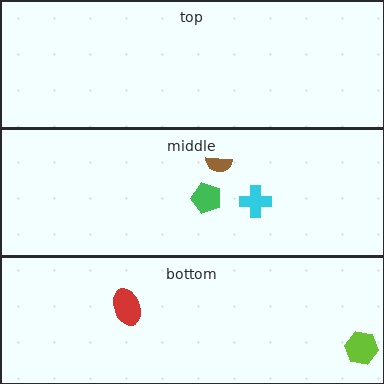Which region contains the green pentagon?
The middle region.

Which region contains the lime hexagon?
The bottom region.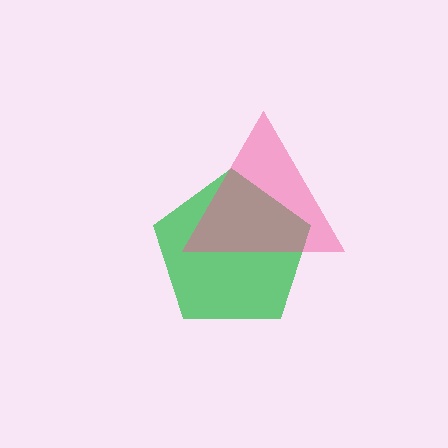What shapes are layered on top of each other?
The layered shapes are: a green pentagon, a pink triangle.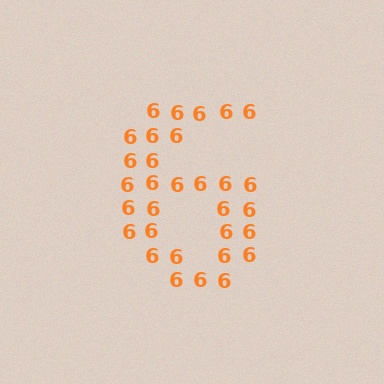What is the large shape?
The large shape is the digit 6.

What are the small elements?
The small elements are digit 6's.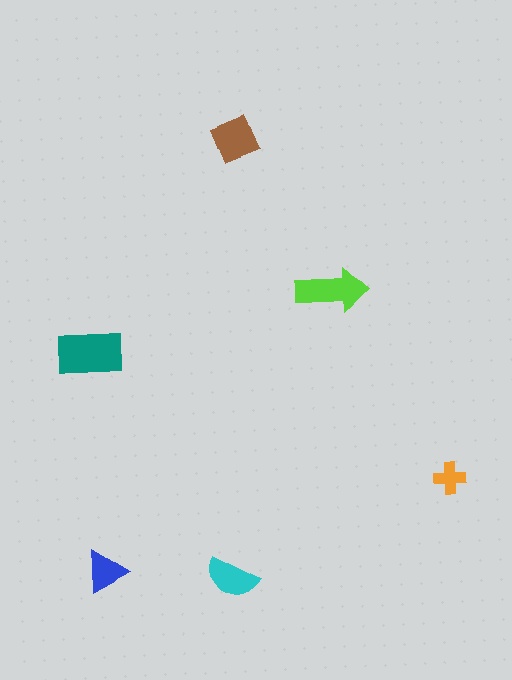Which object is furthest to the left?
The teal rectangle is leftmost.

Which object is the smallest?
The orange cross.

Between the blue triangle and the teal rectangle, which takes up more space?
The teal rectangle.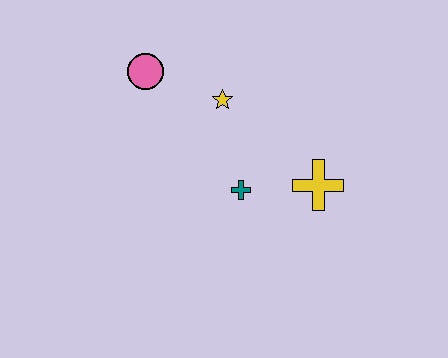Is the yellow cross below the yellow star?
Yes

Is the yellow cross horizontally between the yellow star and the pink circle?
No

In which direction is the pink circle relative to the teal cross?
The pink circle is above the teal cross.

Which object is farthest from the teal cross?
The pink circle is farthest from the teal cross.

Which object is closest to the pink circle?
The yellow star is closest to the pink circle.